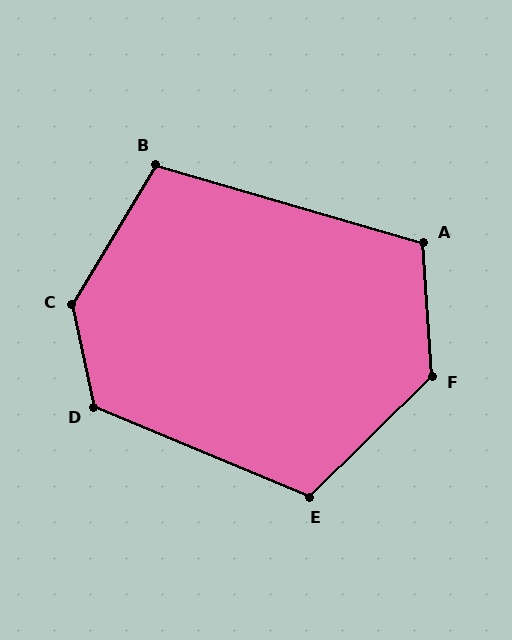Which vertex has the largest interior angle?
C, at approximately 137 degrees.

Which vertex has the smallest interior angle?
B, at approximately 105 degrees.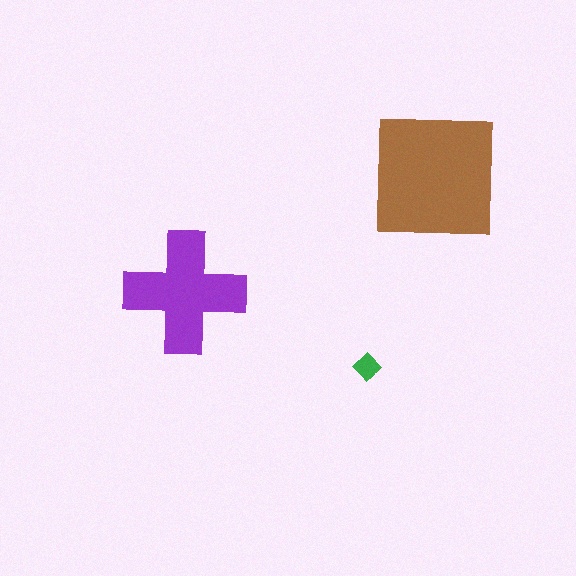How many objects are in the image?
There are 3 objects in the image.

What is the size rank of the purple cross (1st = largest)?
2nd.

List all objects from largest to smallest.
The brown square, the purple cross, the green diamond.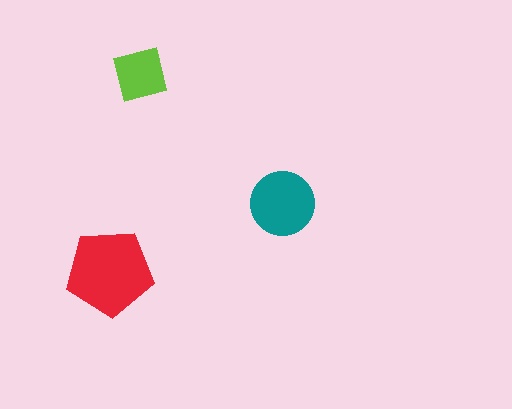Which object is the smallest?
The lime square.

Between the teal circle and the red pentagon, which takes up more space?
The red pentagon.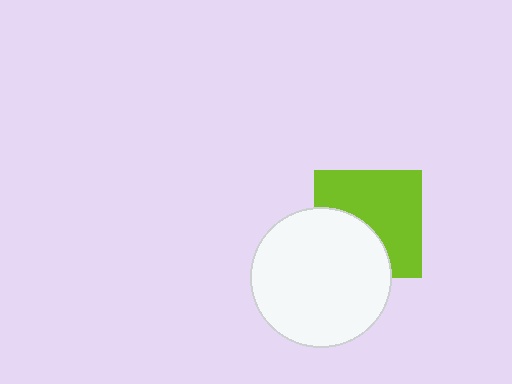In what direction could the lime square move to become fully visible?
The lime square could move toward the upper-right. That would shift it out from behind the white circle entirely.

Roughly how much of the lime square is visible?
About half of it is visible (roughly 62%).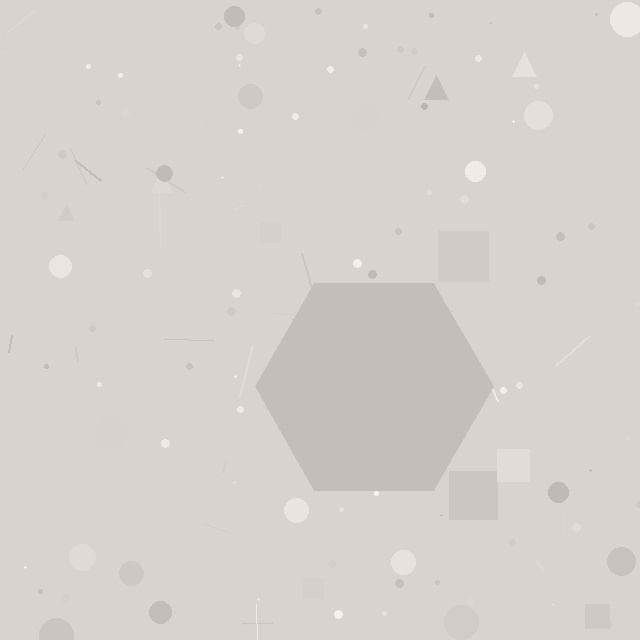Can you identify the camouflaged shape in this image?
The camouflaged shape is a hexagon.